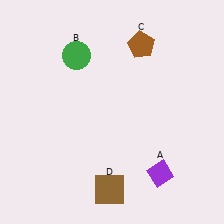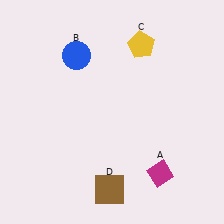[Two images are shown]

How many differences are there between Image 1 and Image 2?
There are 3 differences between the two images.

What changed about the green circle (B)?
In Image 1, B is green. In Image 2, it changed to blue.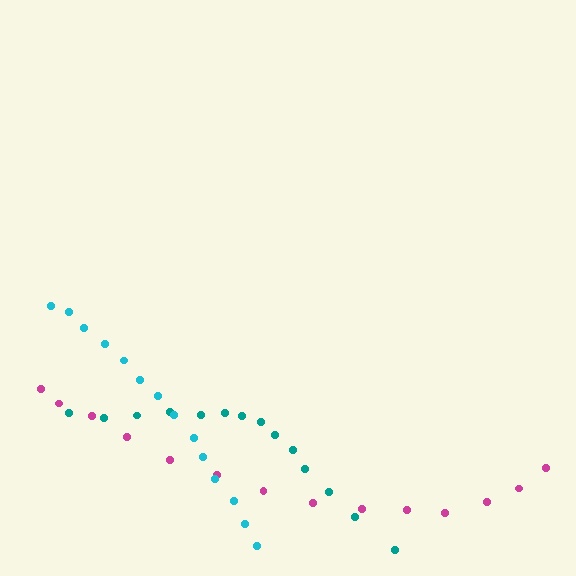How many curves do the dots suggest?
There are 3 distinct paths.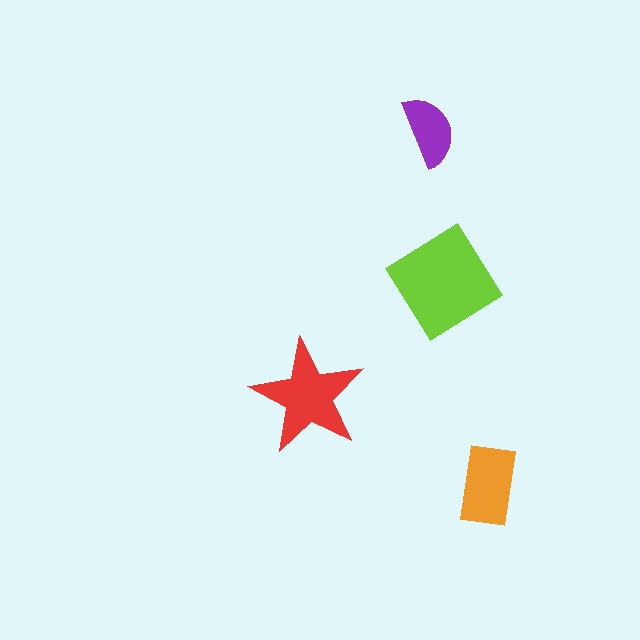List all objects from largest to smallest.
The lime diamond, the red star, the orange rectangle, the purple semicircle.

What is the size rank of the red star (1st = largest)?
2nd.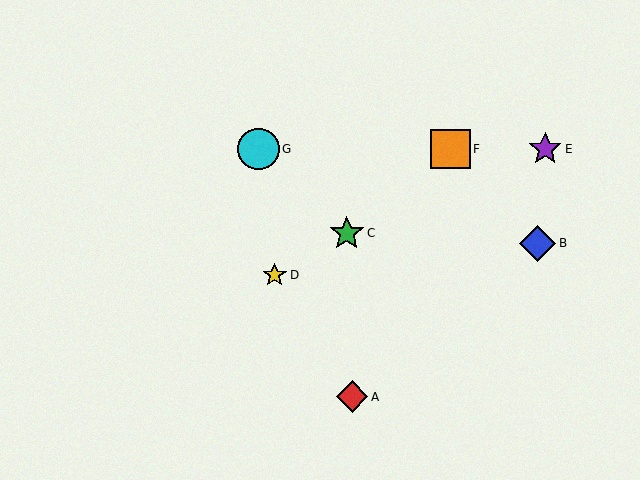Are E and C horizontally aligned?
No, E is at y≈149 and C is at y≈233.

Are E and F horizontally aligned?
Yes, both are at y≈149.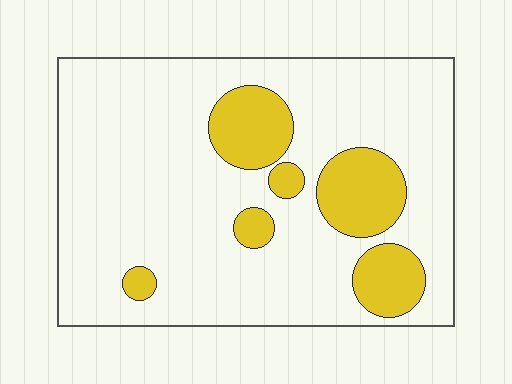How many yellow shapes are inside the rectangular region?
6.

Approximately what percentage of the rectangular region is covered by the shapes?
Approximately 20%.